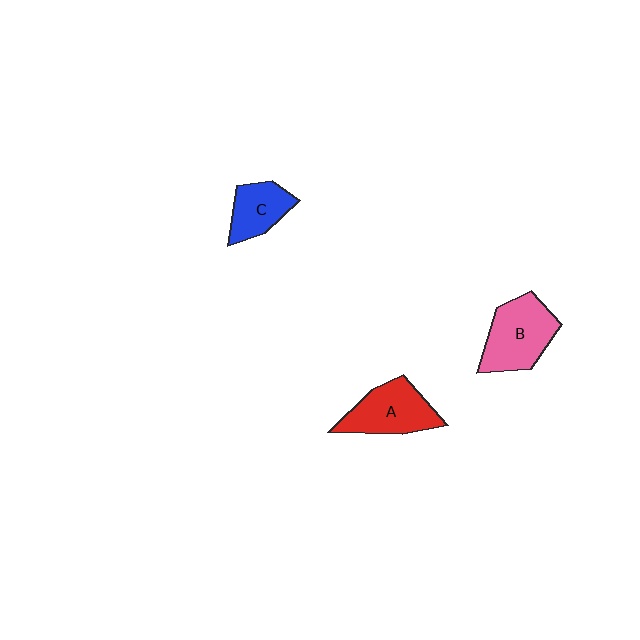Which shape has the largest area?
Shape B (pink).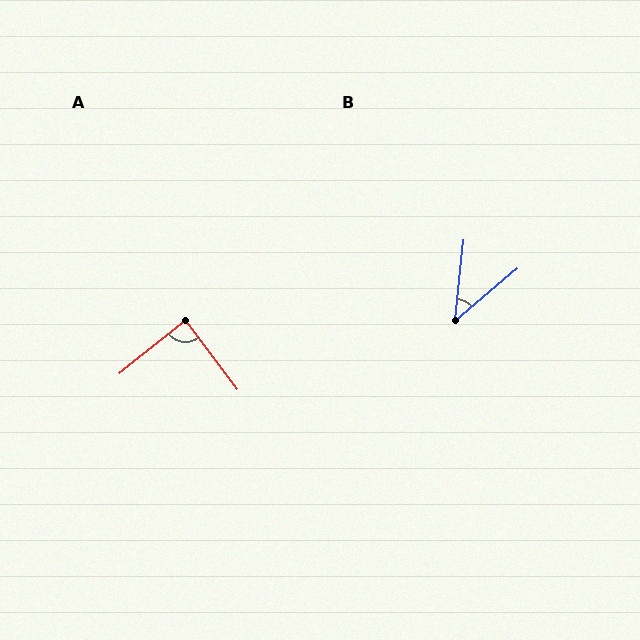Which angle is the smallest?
B, at approximately 44 degrees.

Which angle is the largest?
A, at approximately 88 degrees.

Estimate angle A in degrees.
Approximately 88 degrees.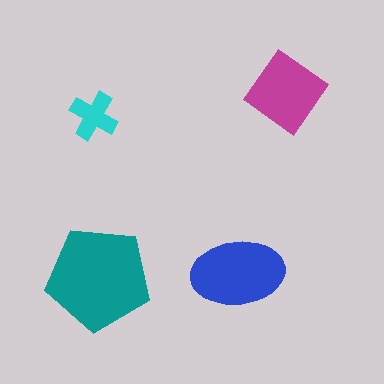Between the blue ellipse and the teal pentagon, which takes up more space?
The teal pentagon.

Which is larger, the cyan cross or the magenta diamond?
The magenta diamond.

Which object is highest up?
The magenta diamond is topmost.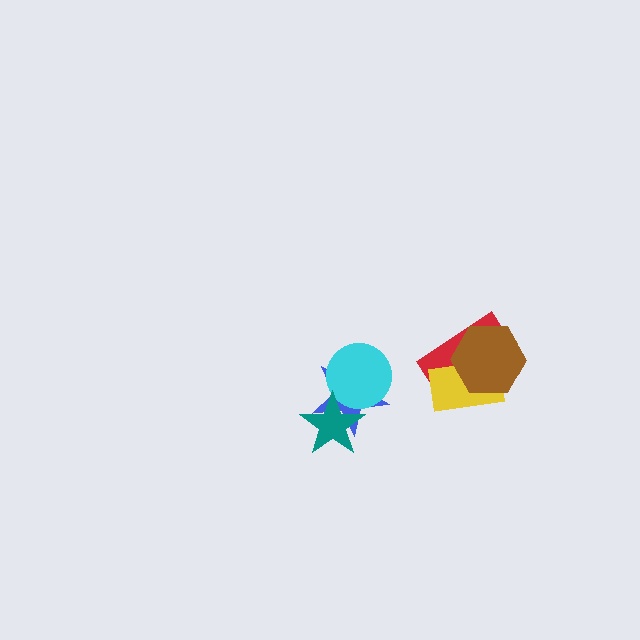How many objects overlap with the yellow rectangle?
2 objects overlap with the yellow rectangle.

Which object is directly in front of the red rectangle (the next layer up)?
The yellow rectangle is directly in front of the red rectangle.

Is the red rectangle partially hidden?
Yes, it is partially covered by another shape.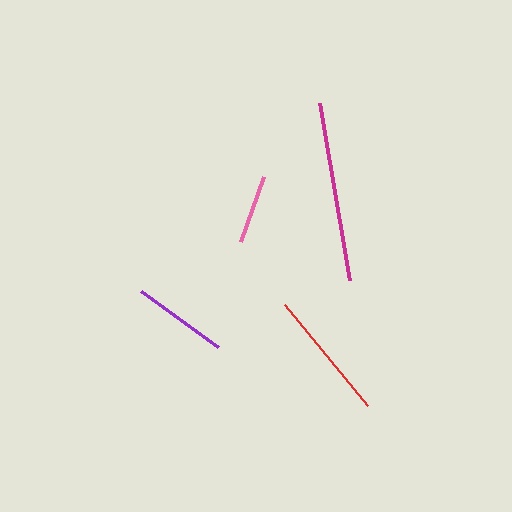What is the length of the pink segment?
The pink segment is approximately 69 pixels long.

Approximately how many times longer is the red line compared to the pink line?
The red line is approximately 1.9 times the length of the pink line.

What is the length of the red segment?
The red segment is approximately 131 pixels long.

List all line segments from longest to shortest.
From longest to shortest: magenta, red, purple, pink.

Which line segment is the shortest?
The pink line is the shortest at approximately 69 pixels.